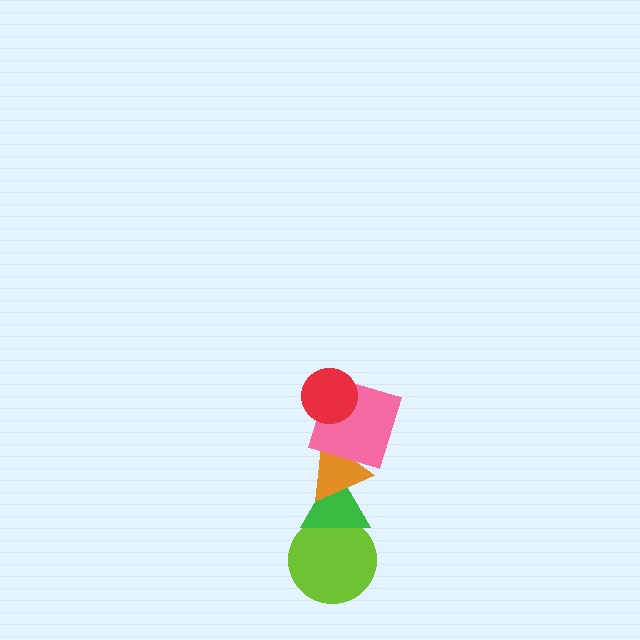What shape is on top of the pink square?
The red circle is on top of the pink square.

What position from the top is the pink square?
The pink square is 2nd from the top.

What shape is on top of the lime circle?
The green triangle is on top of the lime circle.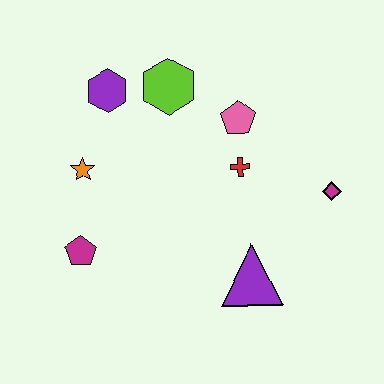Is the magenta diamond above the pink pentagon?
No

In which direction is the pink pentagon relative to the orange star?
The pink pentagon is to the right of the orange star.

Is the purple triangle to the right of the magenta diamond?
No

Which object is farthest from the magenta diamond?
The magenta pentagon is farthest from the magenta diamond.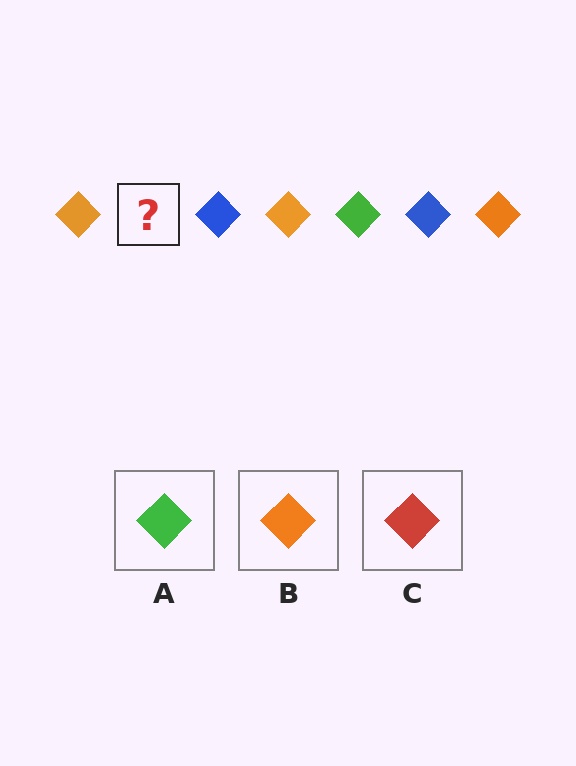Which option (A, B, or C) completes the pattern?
A.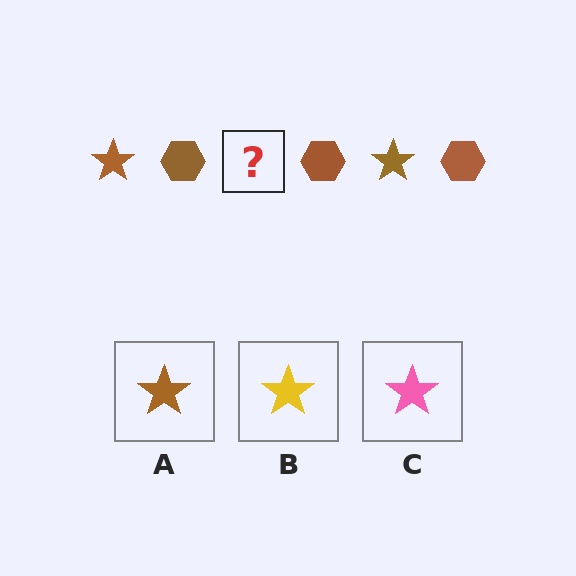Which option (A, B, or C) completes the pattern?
A.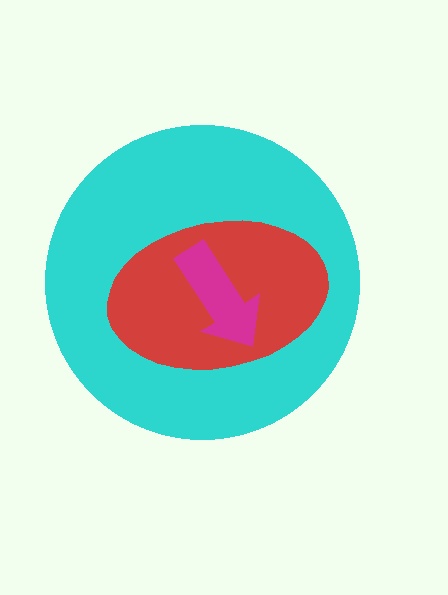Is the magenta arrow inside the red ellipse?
Yes.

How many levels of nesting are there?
3.